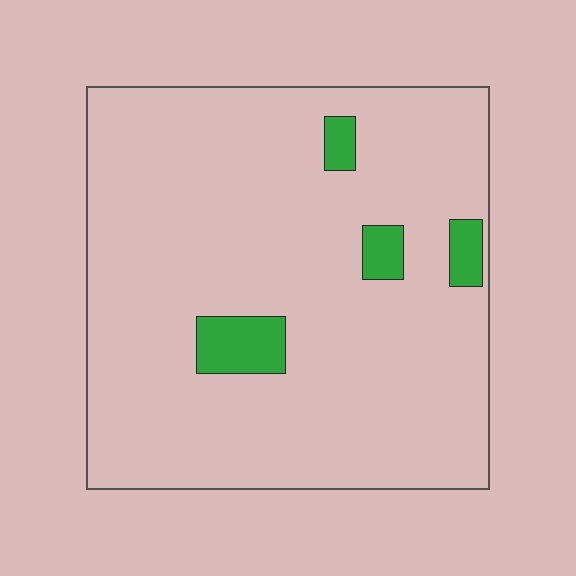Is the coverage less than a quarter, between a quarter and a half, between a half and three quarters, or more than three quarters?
Less than a quarter.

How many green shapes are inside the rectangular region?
4.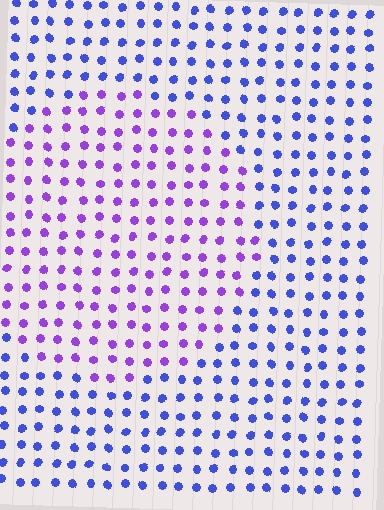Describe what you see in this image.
The image is filled with small blue elements in a uniform arrangement. A circle-shaped region is visible where the elements are tinted to a slightly different hue, forming a subtle color boundary.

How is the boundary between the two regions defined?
The boundary is defined purely by a slight shift in hue (about 40 degrees). Spacing, size, and orientation are identical on both sides.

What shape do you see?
I see a circle.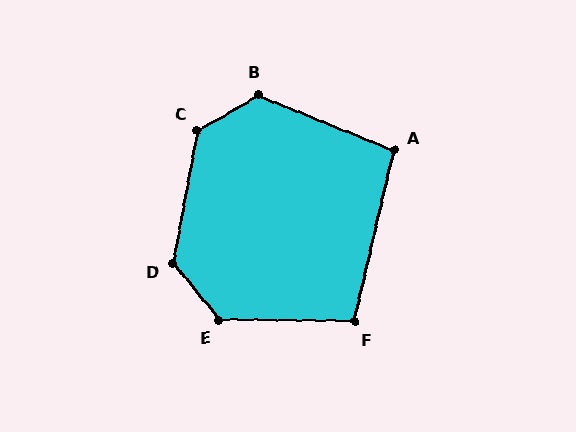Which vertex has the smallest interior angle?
A, at approximately 99 degrees.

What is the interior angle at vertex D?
Approximately 130 degrees (obtuse).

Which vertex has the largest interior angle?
C, at approximately 131 degrees.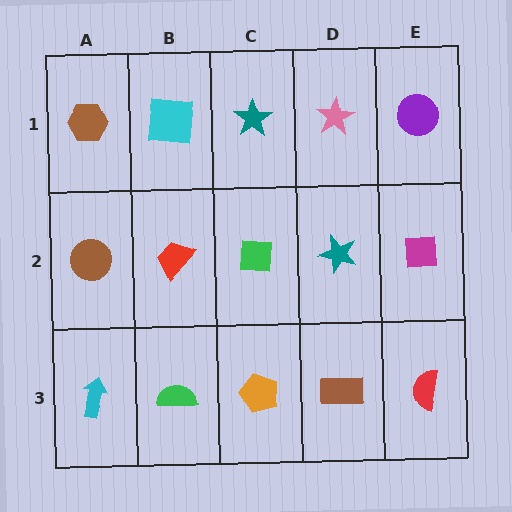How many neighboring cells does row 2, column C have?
4.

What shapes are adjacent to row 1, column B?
A red trapezoid (row 2, column B), a brown hexagon (row 1, column A), a teal star (row 1, column C).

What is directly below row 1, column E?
A magenta square.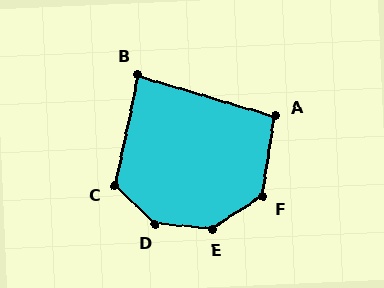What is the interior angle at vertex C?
Approximately 122 degrees (obtuse).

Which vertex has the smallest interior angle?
B, at approximately 85 degrees.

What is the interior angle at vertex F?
Approximately 132 degrees (obtuse).